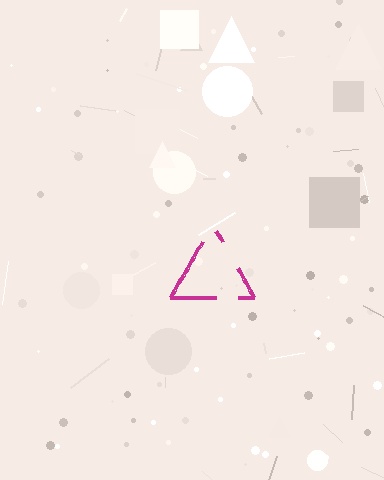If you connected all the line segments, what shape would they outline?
They would outline a triangle.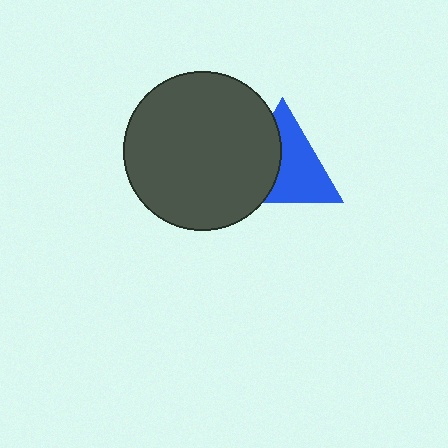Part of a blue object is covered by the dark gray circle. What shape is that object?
It is a triangle.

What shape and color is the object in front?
The object in front is a dark gray circle.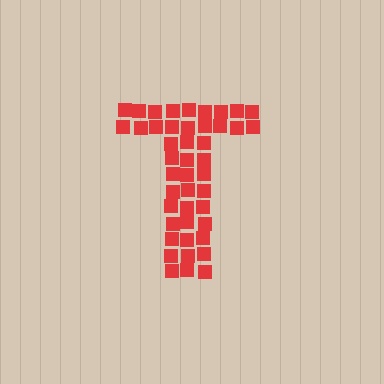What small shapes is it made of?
It is made of small squares.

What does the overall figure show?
The overall figure shows the letter T.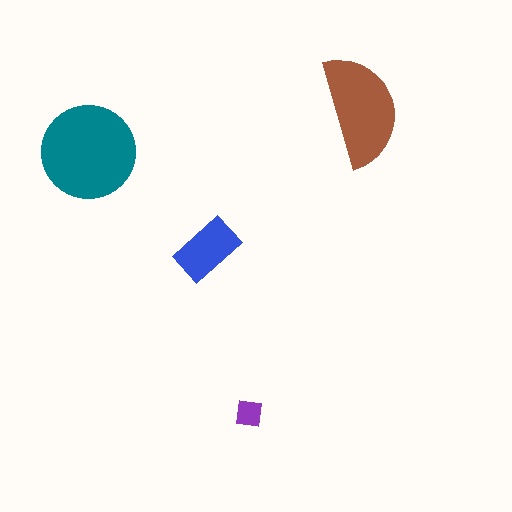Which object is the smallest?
The purple square.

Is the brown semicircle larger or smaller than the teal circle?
Smaller.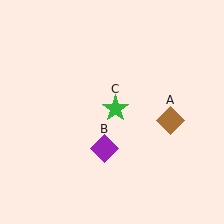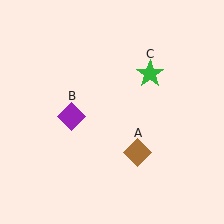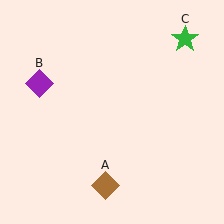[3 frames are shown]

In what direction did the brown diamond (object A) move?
The brown diamond (object A) moved down and to the left.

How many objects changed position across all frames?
3 objects changed position: brown diamond (object A), purple diamond (object B), green star (object C).